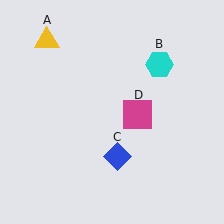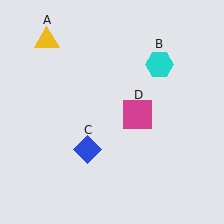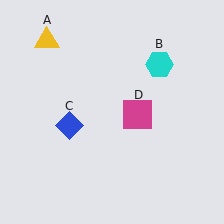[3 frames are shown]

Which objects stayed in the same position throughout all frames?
Yellow triangle (object A) and cyan hexagon (object B) and magenta square (object D) remained stationary.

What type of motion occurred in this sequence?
The blue diamond (object C) rotated clockwise around the center of the scene.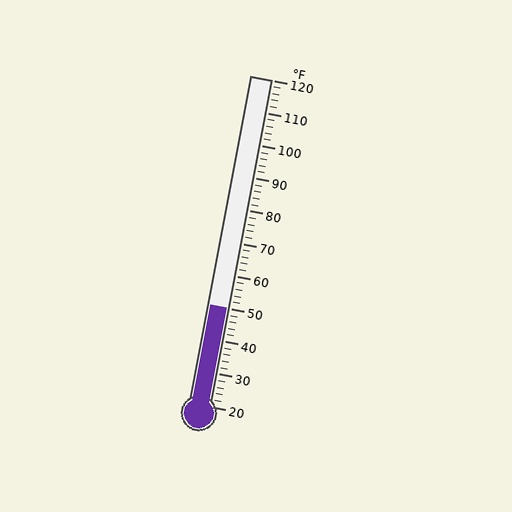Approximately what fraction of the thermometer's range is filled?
The thermometer is filled to approximately 30% of its range.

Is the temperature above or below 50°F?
The temperature is at 50°F.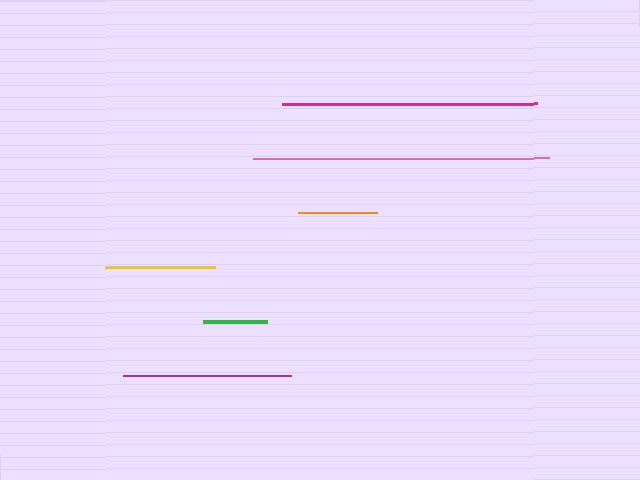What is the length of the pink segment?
The pink segment is approximately 297 pixels long.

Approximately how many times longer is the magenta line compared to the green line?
The magenta line is approximately 4.0 times the length of the green line.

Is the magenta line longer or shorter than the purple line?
The magenta line is longer than the purple line.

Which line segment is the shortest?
The green line is the shortest at approximately 64 pixels.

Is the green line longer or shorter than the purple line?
The purple line is longer than the green line.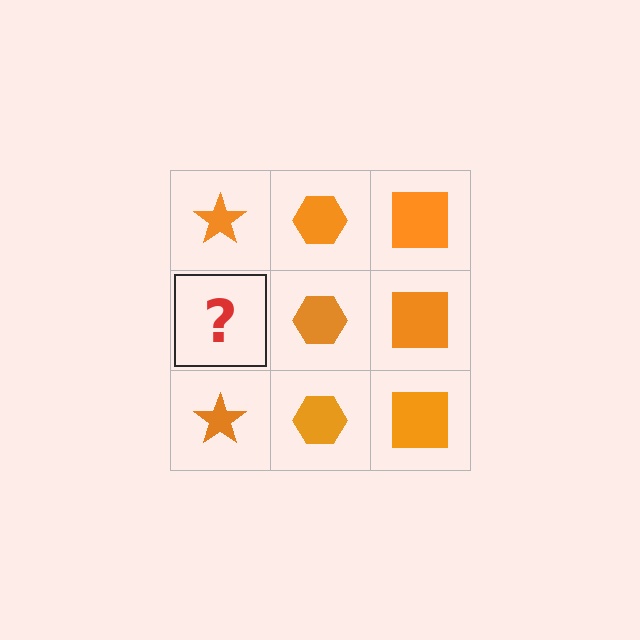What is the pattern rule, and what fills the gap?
The rule is that each column has a consistent shape. The gap should be filled with an orange star.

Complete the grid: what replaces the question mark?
The question mark should be replaced with an orange star.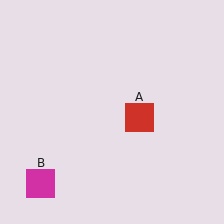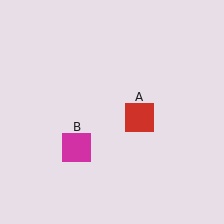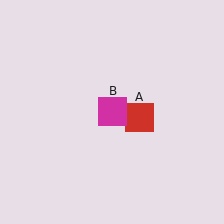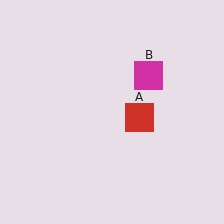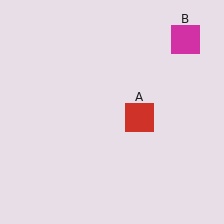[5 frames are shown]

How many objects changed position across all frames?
1 object changed position: magenta square (object B).